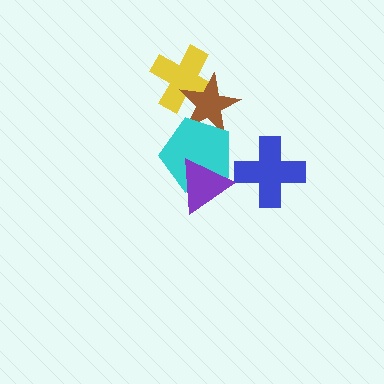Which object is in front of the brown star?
The cyan pentagon is in front of the brown star.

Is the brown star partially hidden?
Yes, it is partially covered by another shape.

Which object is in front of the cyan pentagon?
The purple triangle is in front of the cyan pentagon.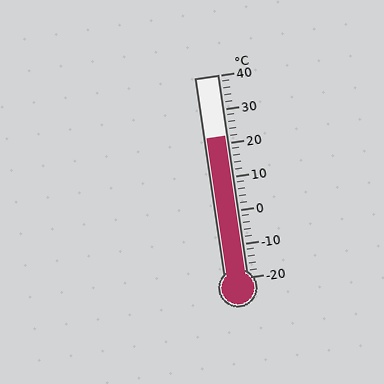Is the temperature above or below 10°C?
The temperature is above 10°C.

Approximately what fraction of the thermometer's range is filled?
The thermometer is filled to approximately 70% of its range.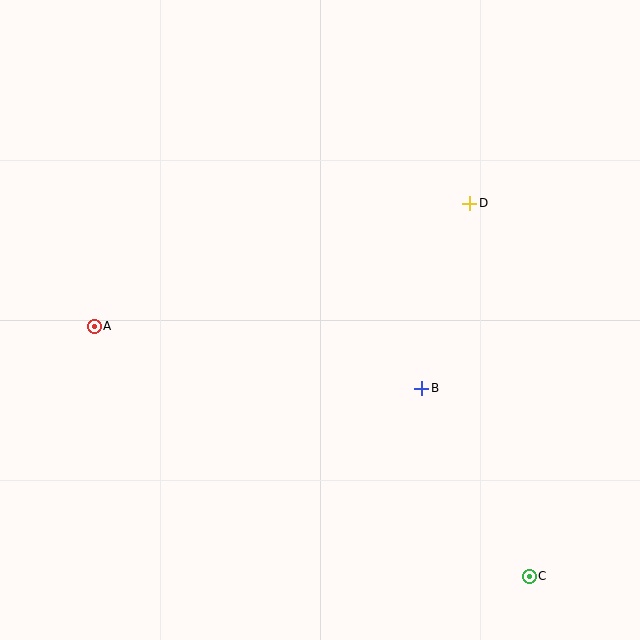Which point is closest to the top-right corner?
Point D is closest to the top-right corner.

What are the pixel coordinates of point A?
Point A is at (94, 326).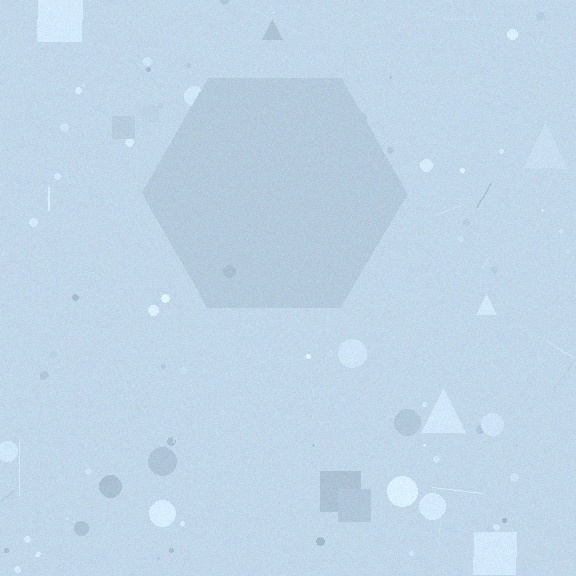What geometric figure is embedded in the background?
A hexagon is embedded in the background.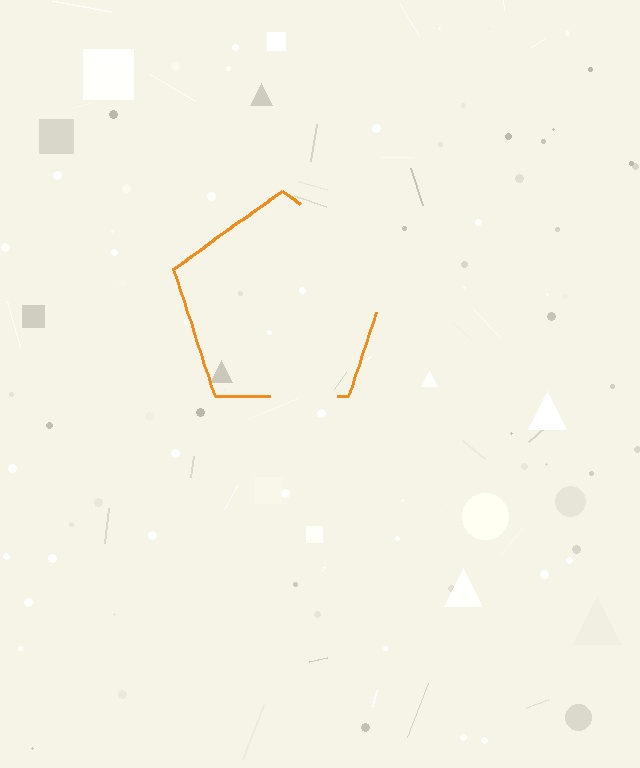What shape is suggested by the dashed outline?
The dashed outline suggests a pentagon.